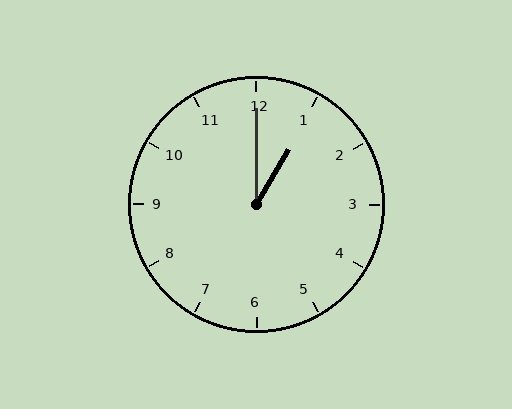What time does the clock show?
1:00.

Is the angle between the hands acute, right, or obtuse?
It is acute.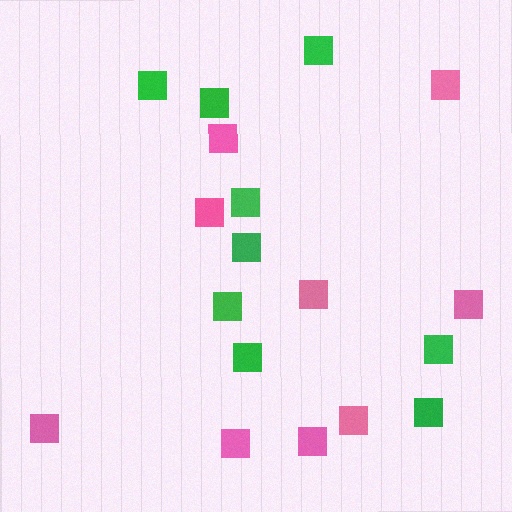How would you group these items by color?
There are 2 groups: one group of green squares (9) and one group of pink squares (9).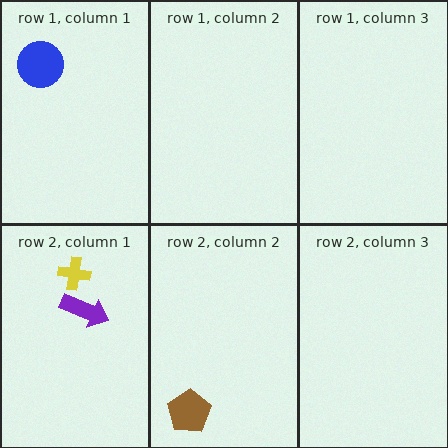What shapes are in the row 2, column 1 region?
The yellow cross, the purple arrow.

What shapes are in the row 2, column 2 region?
The brown pentagon.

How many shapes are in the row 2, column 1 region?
2.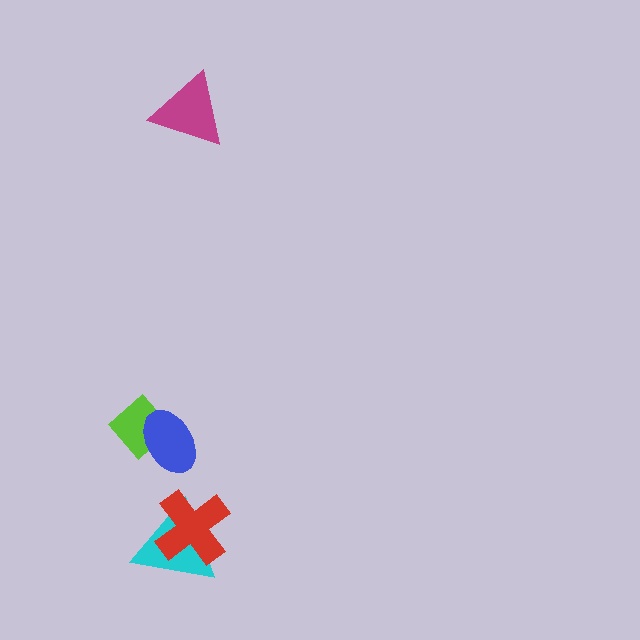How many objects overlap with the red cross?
1 object overlaps with the red cross.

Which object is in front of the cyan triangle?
The red cross is in front of the cyan triangle.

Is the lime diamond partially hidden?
Yes, it is partially covered by another shape.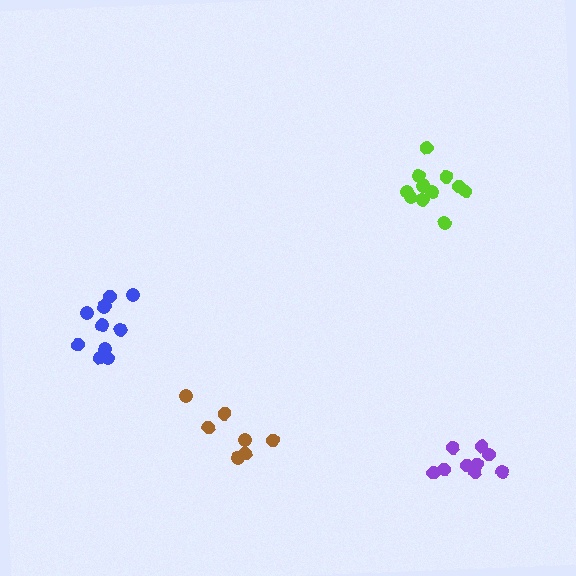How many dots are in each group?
Group 1: 11 dots, Group 2: 7 dots, Group 3: 11 dots, Group 4: 9 dots (38 total).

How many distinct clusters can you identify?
There are 4 distinct clusters.